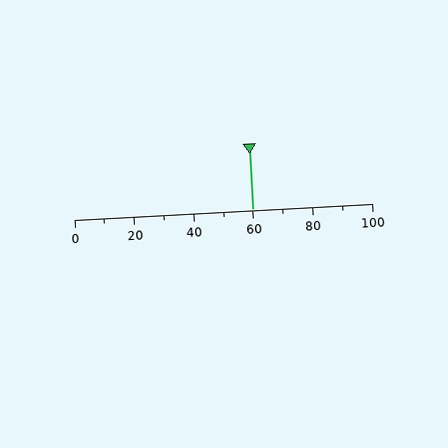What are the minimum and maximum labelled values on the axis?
The axis runs from 0 to 100.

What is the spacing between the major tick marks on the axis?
The major ticks are spaced 20 apart.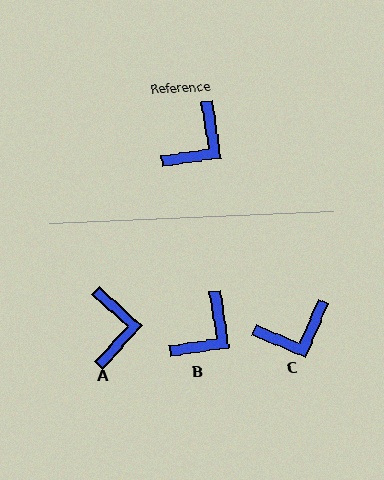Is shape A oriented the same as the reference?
No, it is off by about 39 degrees.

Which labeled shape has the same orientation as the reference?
B.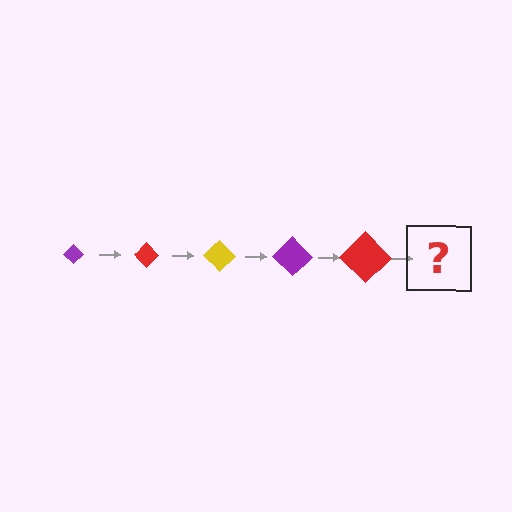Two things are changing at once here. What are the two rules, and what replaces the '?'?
The two rules are that the diamond grows larger each step and the color cycles through purple, red, and yellow. The '?' should be a yellow diamond, larger than the previous one.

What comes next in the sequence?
The next element should be a yellow diamond, larger than the previous one.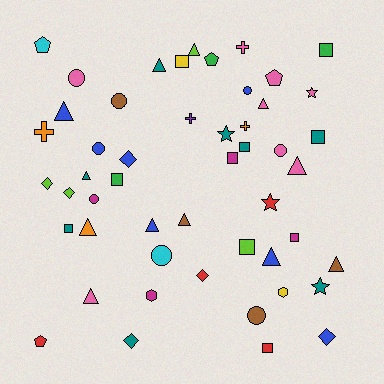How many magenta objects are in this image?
There are 4 magenta objects.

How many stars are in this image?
There are 4 stars.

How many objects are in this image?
There are 50 objects.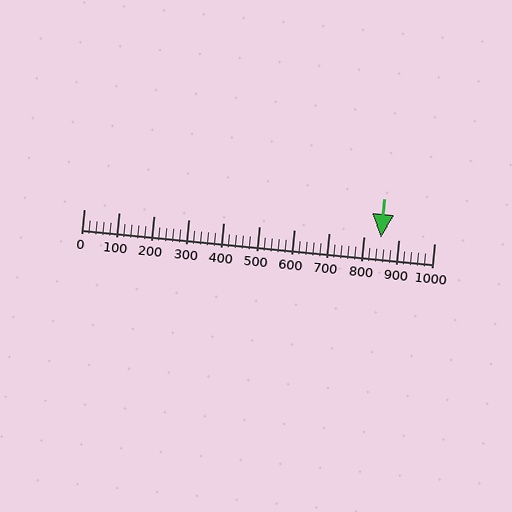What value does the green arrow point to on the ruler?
The green arrow points to approximately 849.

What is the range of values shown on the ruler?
The ruler shows values from 0 to 1000.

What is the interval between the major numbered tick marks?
The major tick marks are spaced 100 units apart.